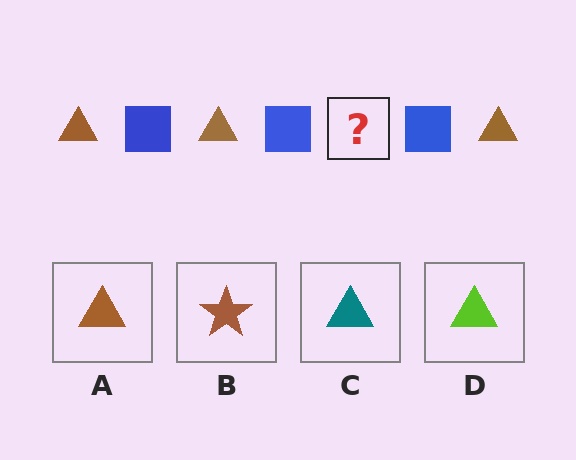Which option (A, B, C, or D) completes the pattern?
A.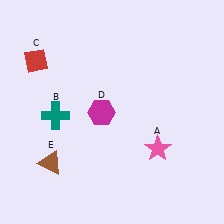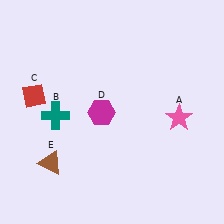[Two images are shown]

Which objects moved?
The objects that moved are: the pink star (A), the red diamond (C).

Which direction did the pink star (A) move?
The pink star (A) moved up.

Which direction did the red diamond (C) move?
The red diamond (C) moved down.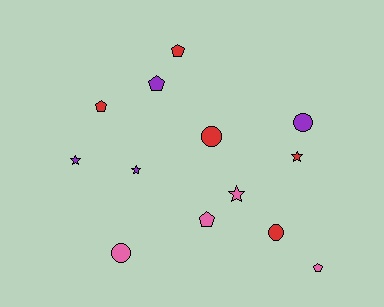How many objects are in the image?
There are 13 objects.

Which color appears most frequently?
Red, with 5 objects.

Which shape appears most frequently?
Pentagon, with 5 objects.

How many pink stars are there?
There is 1 pink star.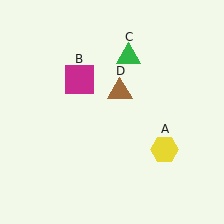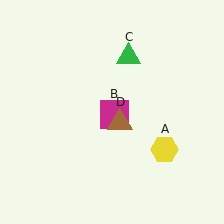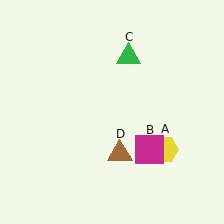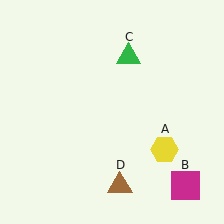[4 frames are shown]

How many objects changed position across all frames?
2 objects changed position: magenta square (object B), brown triangle (object D).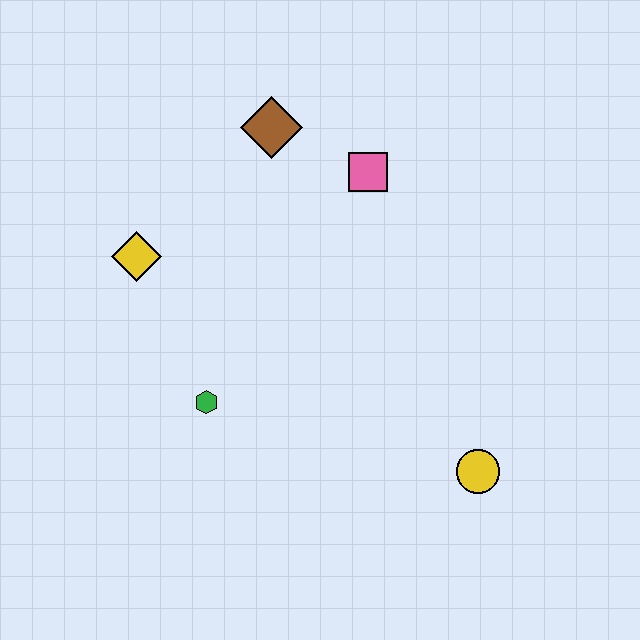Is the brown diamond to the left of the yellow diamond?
No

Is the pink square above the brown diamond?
No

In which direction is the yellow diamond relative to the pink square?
The yellow diamond is to the left of the pink square.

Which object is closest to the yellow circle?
The green hexagon is closest to the yellow circle.